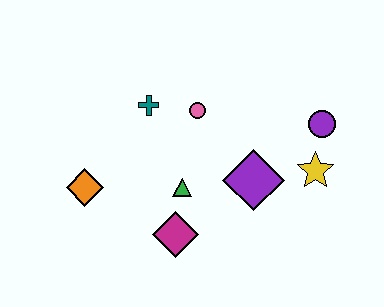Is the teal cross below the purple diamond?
No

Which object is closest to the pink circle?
The teal cross is closest to the pink circle.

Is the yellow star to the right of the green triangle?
Yes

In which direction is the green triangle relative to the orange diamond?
The green triangle is to the right of the orange diamond.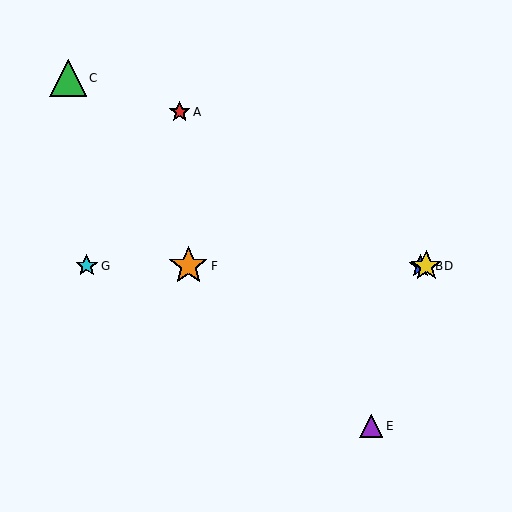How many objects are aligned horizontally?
4 objects (B, D, F, G) are aligned horizontally.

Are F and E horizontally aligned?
No, F is at y≈266 and E is at y≈426.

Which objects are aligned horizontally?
Objects B, D, F, G are aligned horizontally.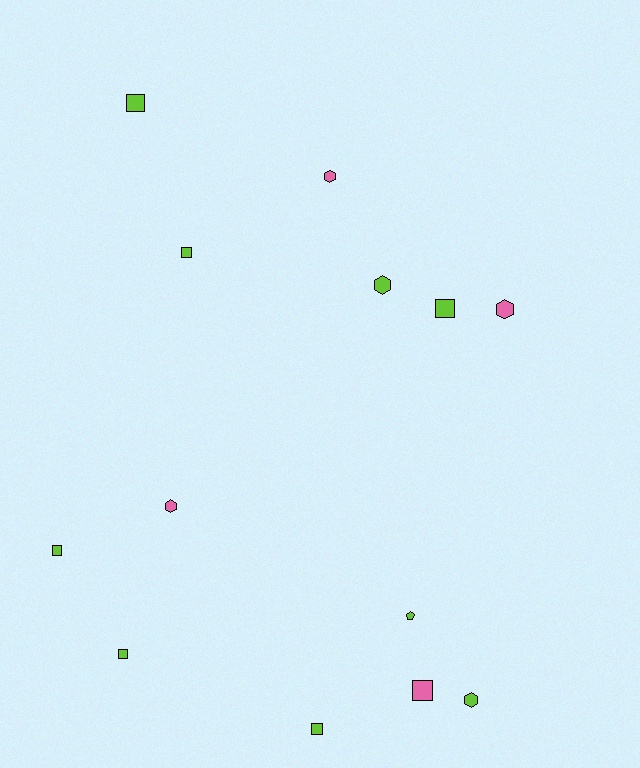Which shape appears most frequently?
Square, with 7 objects.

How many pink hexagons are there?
There are 3 pink hexagons.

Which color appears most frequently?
Lime, with 9 objects.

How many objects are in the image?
There are 13 objects.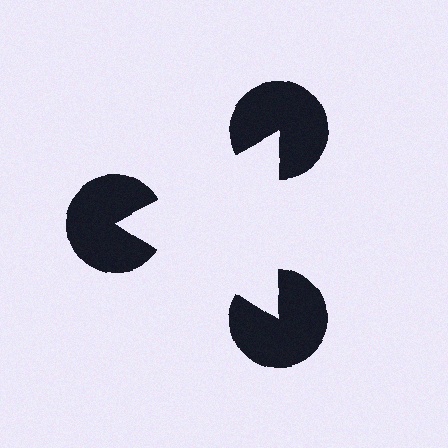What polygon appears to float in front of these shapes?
An illusory triangle — its edges are inferred from the aligned wedge cuts in the pac-man discs, not physically drawn.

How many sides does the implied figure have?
3 sides.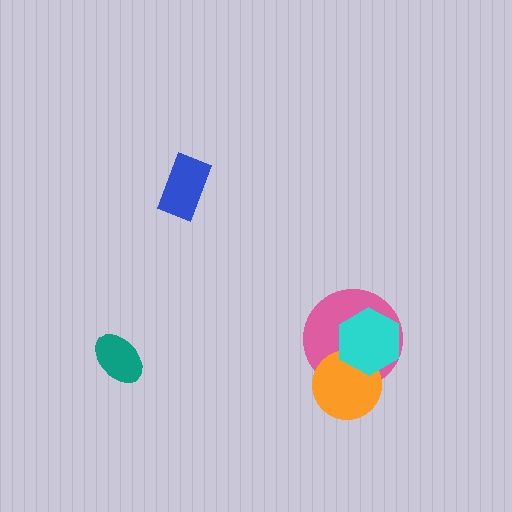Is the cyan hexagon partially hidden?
No, no other shape covers it.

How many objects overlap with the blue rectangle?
0 objects overlap with the blue rectangle.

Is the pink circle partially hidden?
Yes, it is partially covered by another shape.